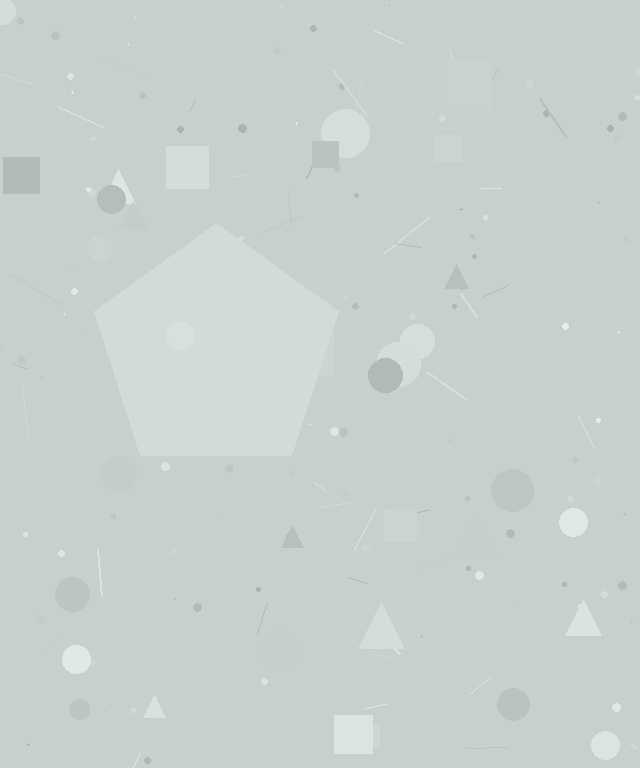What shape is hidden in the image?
A pentagon is hidden in the image.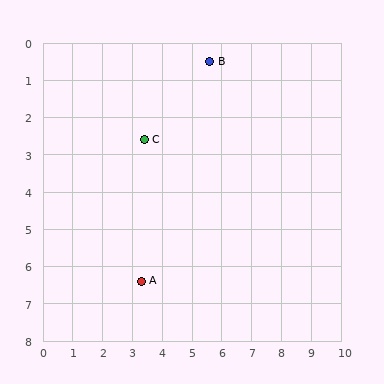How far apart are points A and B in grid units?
Points A and B are about 6.3 grid units apart.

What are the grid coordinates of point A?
Point A is at approximately (3.3, 6.4).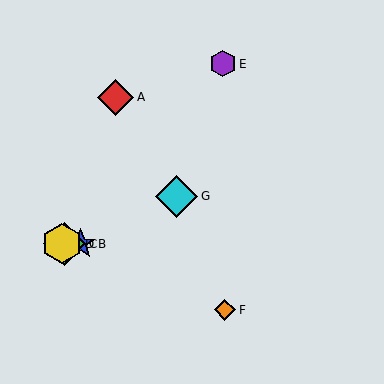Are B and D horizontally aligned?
Yes, both are at y≈244.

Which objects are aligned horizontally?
Objects B, C, D are aligned horizontally.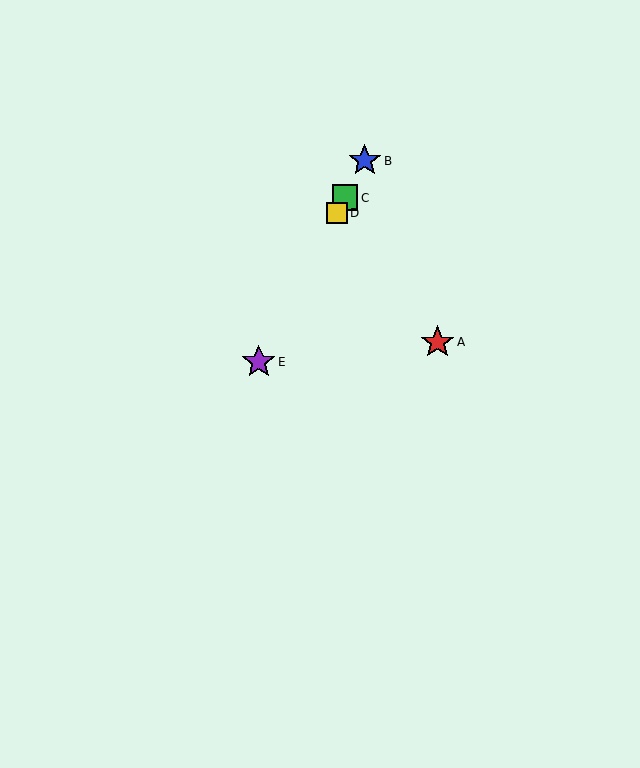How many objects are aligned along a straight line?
4 objects (B, C, D, E) are aligned along a straight line.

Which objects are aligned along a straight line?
Objects B, C, D, E are aligned along a straight line.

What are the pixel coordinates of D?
Object D is at (337, 213).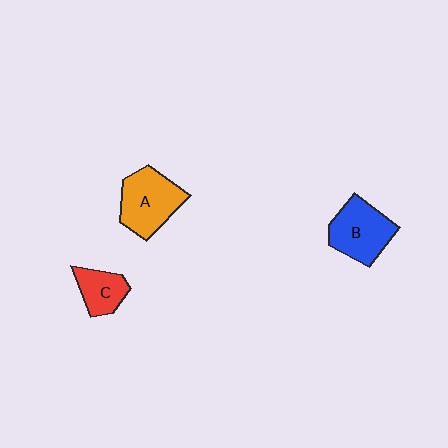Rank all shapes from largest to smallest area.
From largest to smallest: A (orange), B (blue), C (red).